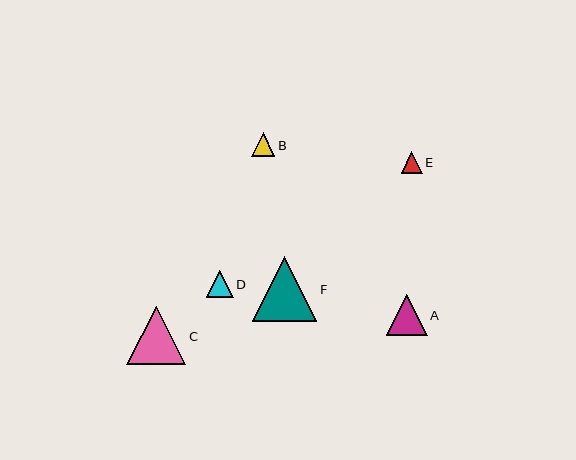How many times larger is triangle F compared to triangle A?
Triangle F is approximately 1.6 times the size of triangle A.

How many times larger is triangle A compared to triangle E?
Triangle A is approximately 1.9 times the size of triangle E.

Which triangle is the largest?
Triangle F is the largest with a size of approximately 64 pixels.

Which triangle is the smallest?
Triangle E is the smallest with a size of approximately 21 pixels.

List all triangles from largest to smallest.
From largest to smallest: F, C, A, D, B, E.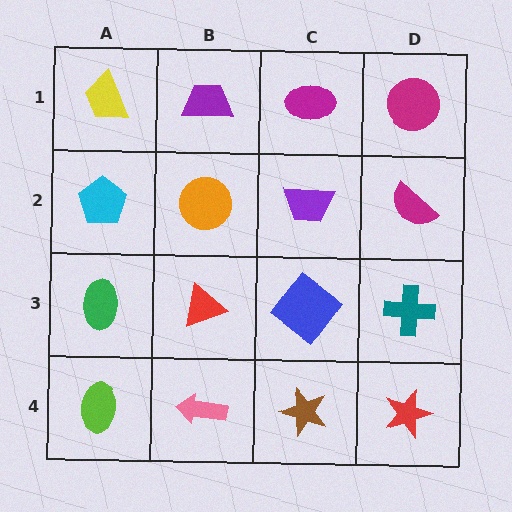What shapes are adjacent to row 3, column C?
A purple trapezoid (row 2, column C), a brown star (row 4, column C), a red triangle (row 3, column B), a teal cross (row 3, column D).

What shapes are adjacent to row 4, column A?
A green ellipse (row 3, column A), a pink arrow (row 4, column B).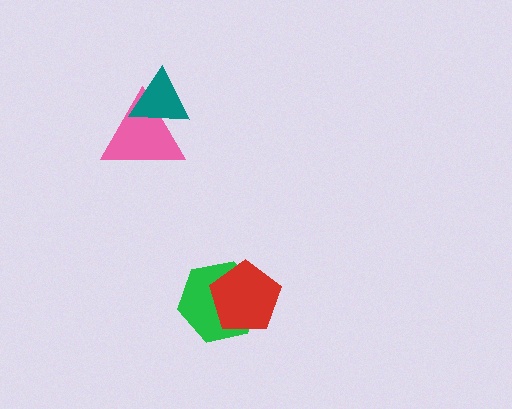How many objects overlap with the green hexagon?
1 object overlaps with the green hexagon.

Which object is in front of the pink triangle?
The teal triangle is in front of the pink triangle.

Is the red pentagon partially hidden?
No, no other shape covers it.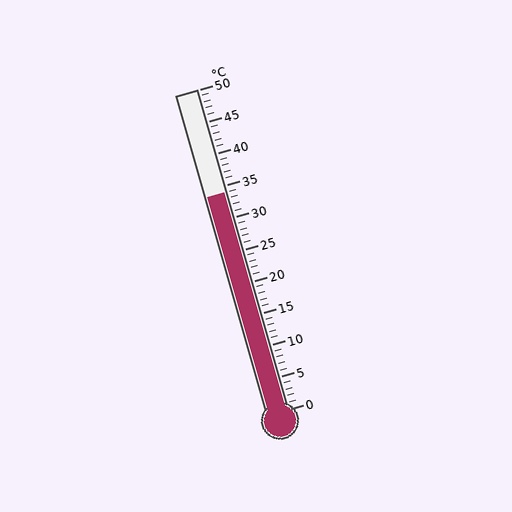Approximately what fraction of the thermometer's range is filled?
The thermometer is filled to approximately 70% of its range.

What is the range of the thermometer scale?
The thermometer scale ranges from 0°C to 50°C.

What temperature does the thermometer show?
The thermometer shows approximately 34°C.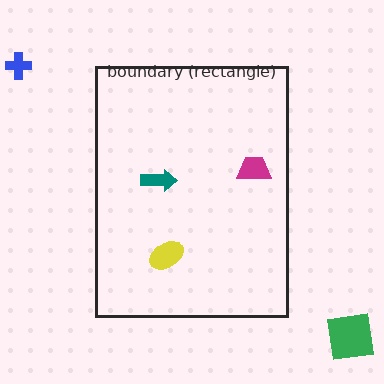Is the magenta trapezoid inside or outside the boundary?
Inside.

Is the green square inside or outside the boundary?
Outside.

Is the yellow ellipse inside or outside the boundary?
Inside.